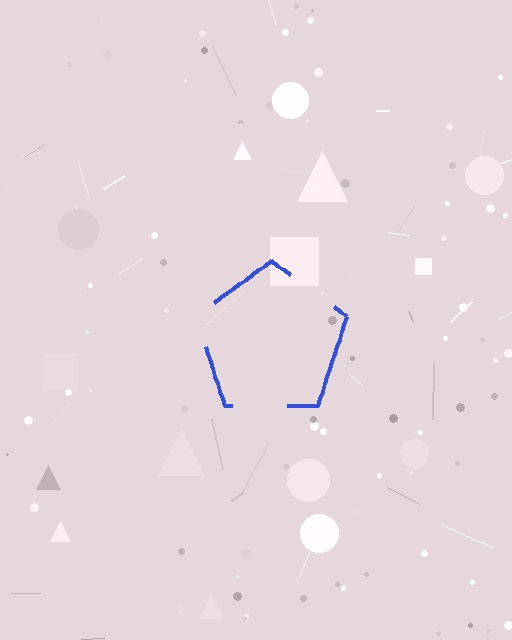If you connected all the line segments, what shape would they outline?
They would outline a pentagon.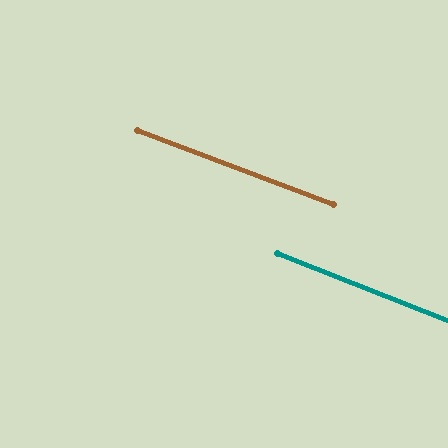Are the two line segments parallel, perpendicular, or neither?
Parallel — their directions differ by only 1.0°.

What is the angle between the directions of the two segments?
Approximately 1 degree.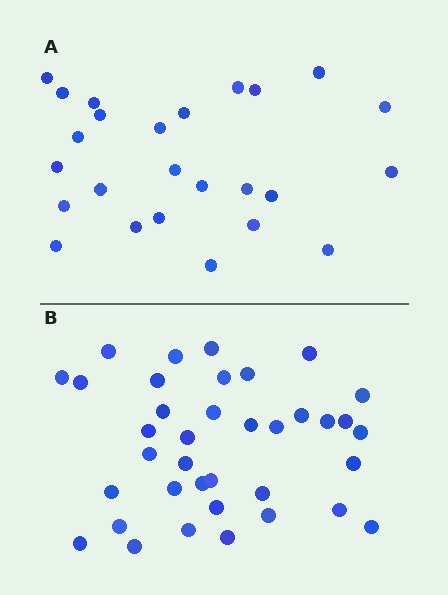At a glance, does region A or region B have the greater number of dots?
Region B (the bottom region) has more dots.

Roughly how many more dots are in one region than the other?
Region B has roughly 12 or so more dots than region A.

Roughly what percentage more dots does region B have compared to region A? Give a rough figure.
About 50% more.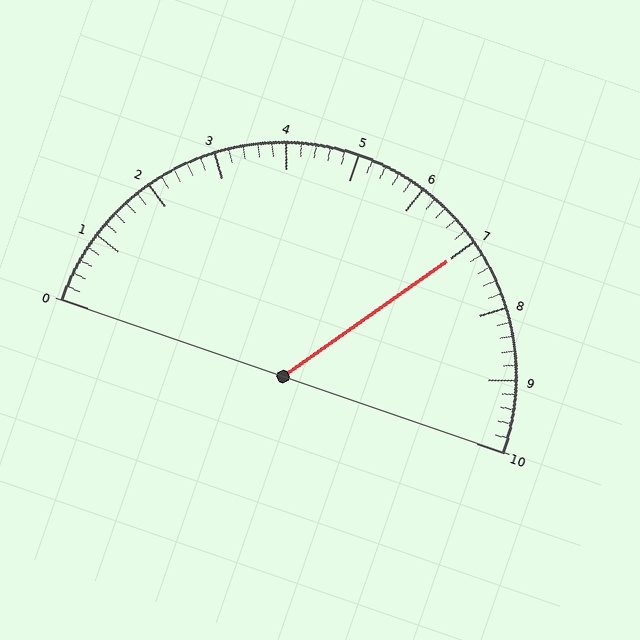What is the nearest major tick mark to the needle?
The nearest major tick mark is 7.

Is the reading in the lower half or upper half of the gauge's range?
The reading is in the upper half of the range (0 to 10).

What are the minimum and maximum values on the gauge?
The gauge ranges from 0 to 10.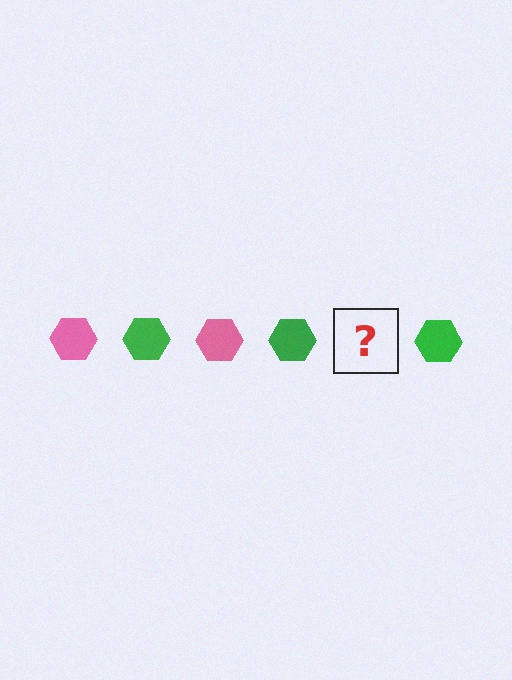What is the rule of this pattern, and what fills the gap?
The rule is that the pattern cycles through pink, green hexagons. The gap should be filled with a pink hexagon.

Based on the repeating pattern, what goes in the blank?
The blank should be a pink hexagon.